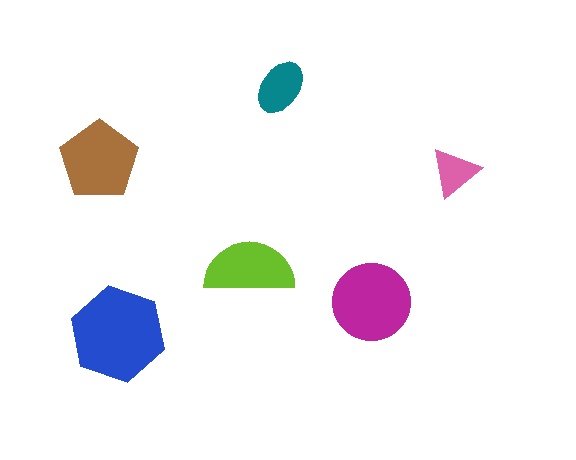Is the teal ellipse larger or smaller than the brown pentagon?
Smaller.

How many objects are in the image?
There are 6 objects in the image.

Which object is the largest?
The blue hexagon.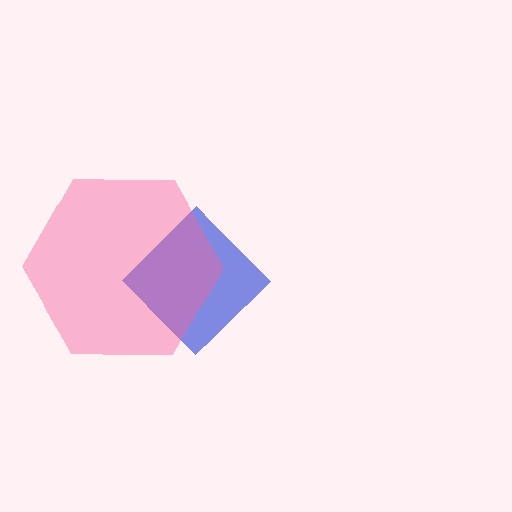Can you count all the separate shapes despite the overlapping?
Yes, there are 2 separate shapes.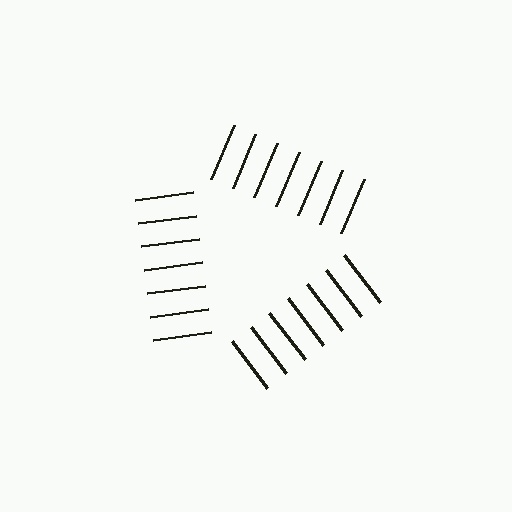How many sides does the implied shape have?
3 sides — the line-ends trace a triangle.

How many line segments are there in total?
21 — 7 along each of the 3 edges.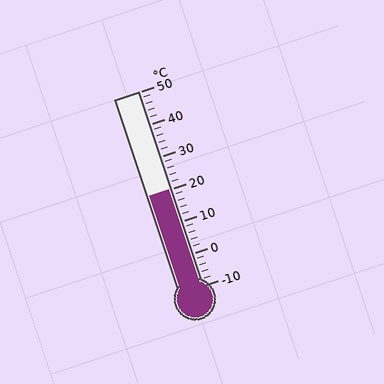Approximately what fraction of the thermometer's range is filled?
The thermometer is filled to approximately 50% of its range.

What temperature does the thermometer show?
The thermometer shows approximately 20°C.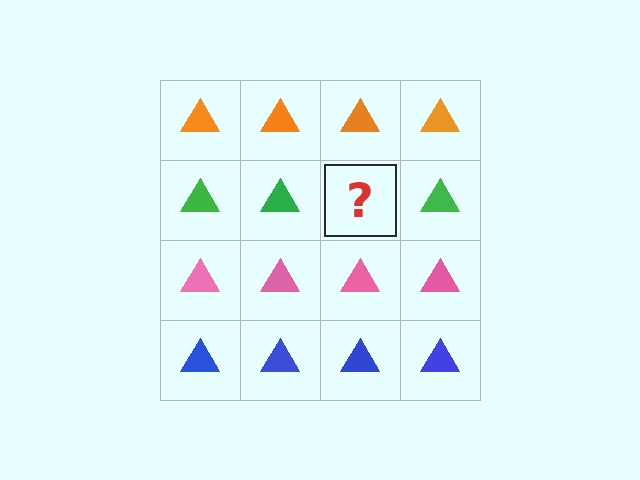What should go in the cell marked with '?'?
The missing cell should contain a green triangle.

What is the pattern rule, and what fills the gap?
The rule is that each row has a consistent color. The gap should be filled with a green triangle.